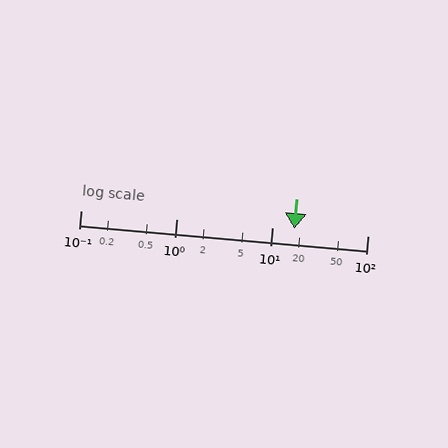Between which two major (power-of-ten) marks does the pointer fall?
The pointer is between 10 and 100.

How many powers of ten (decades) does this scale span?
The scale spans 3 decades, from 0.1 to 100.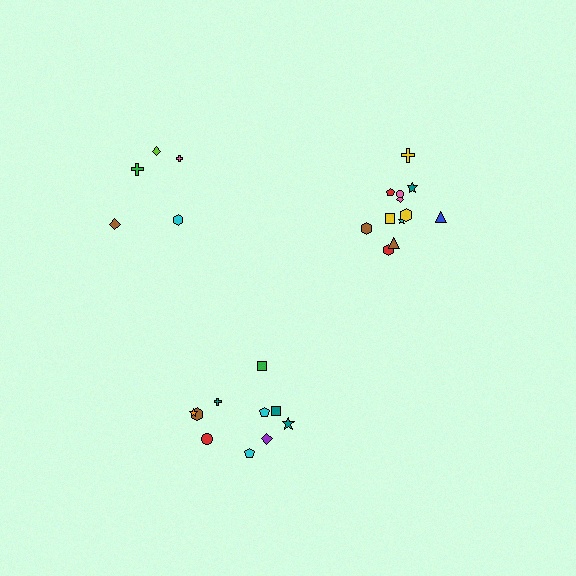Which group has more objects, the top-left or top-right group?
The top-right group.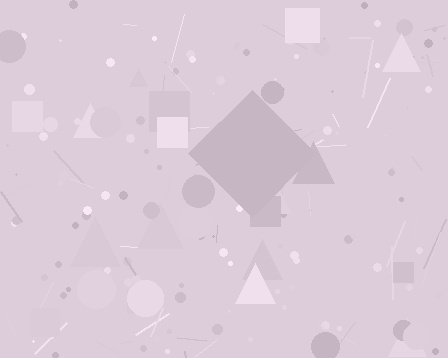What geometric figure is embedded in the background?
A diamond is embedded in the background.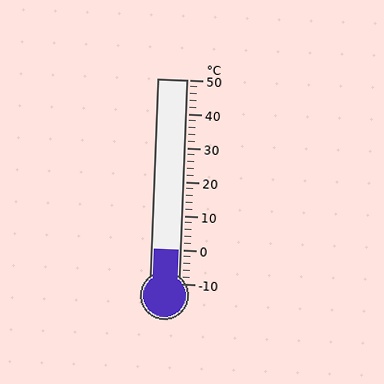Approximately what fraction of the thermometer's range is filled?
The thermometer is filled to approximately 15% of its range.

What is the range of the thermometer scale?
The thermometer scale ranges from -10°C to 50°C.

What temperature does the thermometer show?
The thermometer shows approximately 0°C.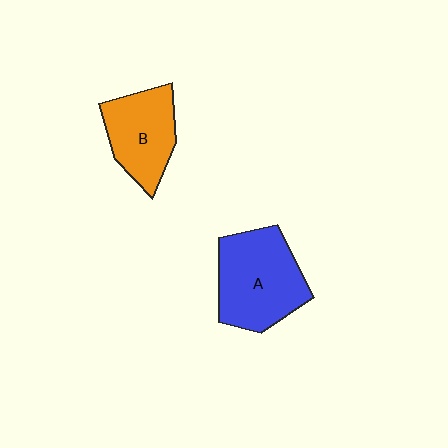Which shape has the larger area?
Shape A (blue).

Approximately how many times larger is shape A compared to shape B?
Approximately 1.3 times.